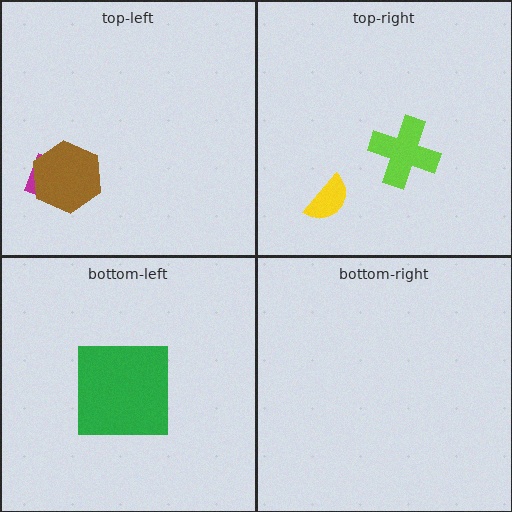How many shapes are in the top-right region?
2.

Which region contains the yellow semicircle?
The top-right region.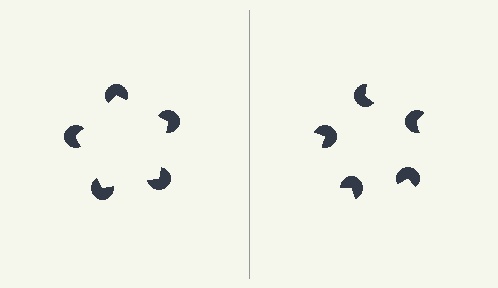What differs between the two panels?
The pac-man discs are positioned identically on both sides; only the wedge orientations differ. On the left they align to a pentagon; on the right they are misaligned.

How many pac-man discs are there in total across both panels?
10 — 5 on each side.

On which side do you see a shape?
An illusory pentagon appears on the left side. On the right side the wedge cuts are rotated, so no coherent shape forms.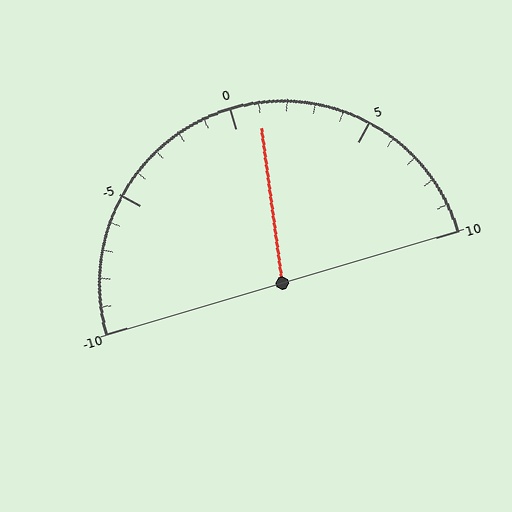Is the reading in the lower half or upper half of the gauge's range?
The reading is in the upper half of the range (-10 to 10).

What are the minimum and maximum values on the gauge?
The gauge ranges from -10 to 10.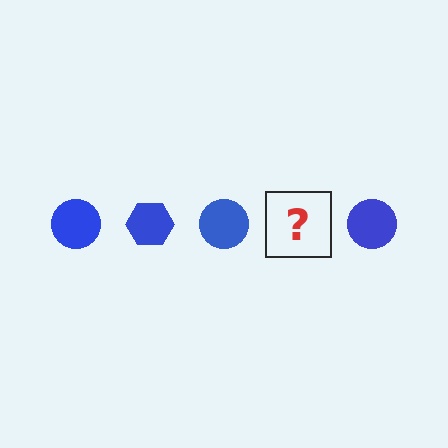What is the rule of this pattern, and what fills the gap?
The rule is that the pattern cycles through circle, hexagon shapes in blue. The gap should be filled with a blue hexagon.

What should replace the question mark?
The question mark should be replaced with a blue hexagon.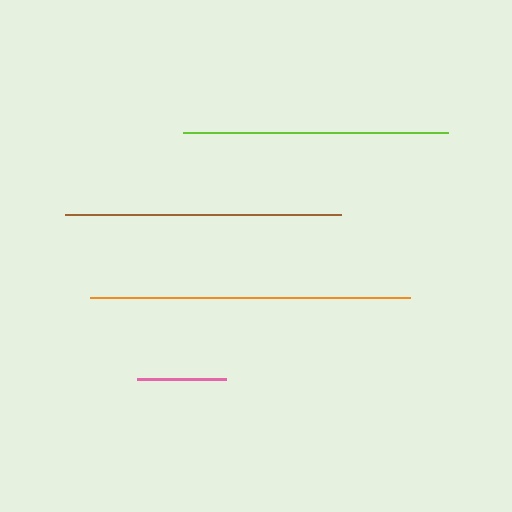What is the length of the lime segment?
The lime segment is approximately 265 pixels long.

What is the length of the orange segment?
The orange segment is approximately 320 pixels long.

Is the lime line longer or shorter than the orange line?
The orange line is longer than the lime line.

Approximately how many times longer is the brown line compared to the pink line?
The brown line is approximately 3.1 times the length of the pink line.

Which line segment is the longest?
The orange line is the longest at approximately 320 pixels.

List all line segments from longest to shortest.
From longest to shortest: orange, brown, lime, pink.